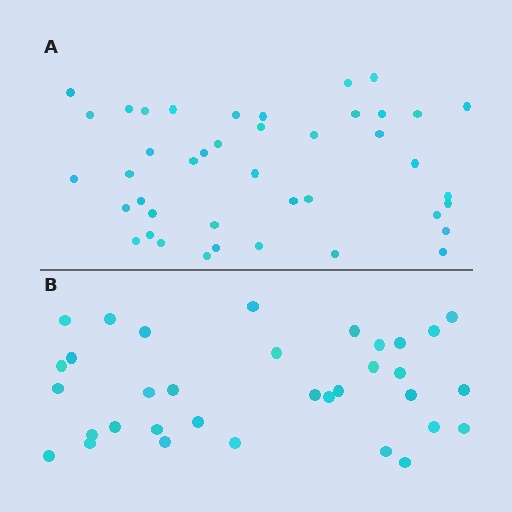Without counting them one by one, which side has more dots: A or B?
Region A (the top region) has more dots.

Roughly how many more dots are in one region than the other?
Region A has roughly 8 or so more dots than region B.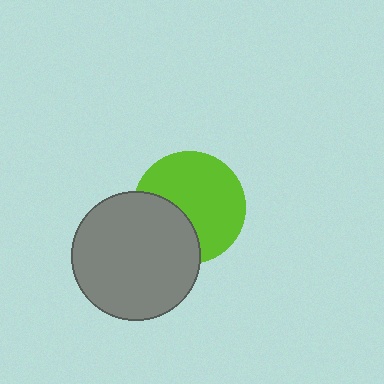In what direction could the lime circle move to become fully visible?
The lime circle could move toward the upper-right. That would shift it out from behind the gray circle entirely.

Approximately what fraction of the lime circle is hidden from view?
Roughly 33% of the lime circle is hidden behind the gray circle.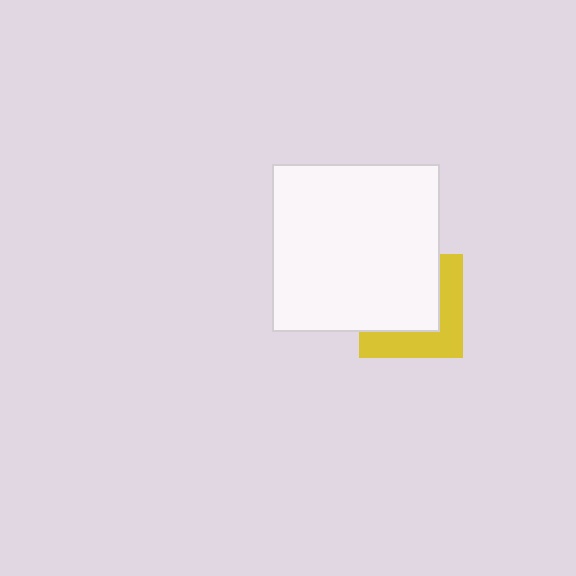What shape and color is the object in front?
The object in front is a white square.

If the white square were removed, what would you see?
You would see the complete yellow square.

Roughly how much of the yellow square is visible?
A small part of it is visible (roughly 42%).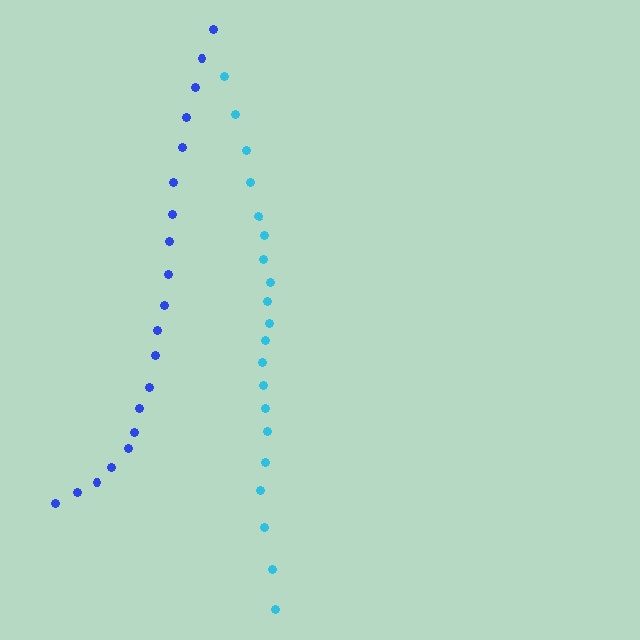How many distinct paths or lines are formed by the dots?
There are 2 distinct paths.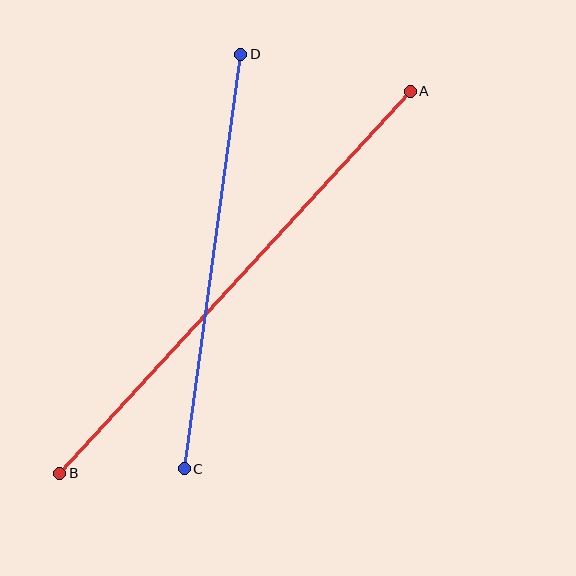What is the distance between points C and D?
The distance is approximately 419 pixels.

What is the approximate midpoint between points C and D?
The midpoint is at approximately (212, 262) pixels.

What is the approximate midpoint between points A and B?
The midpoint is at approximately (235, 282) pixels.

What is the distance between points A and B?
The distance is approximately 519 pixels.